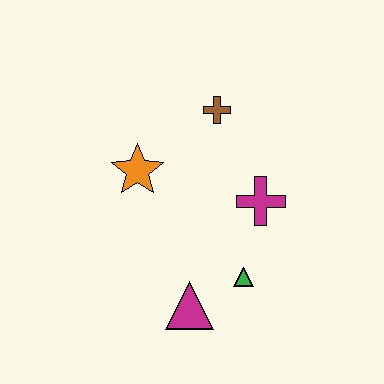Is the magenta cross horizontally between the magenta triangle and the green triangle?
No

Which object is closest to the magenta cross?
The green triangle is closest to the magenta cross.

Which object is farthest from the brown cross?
The magenta triangle is farthest from the brown cross.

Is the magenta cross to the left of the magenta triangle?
No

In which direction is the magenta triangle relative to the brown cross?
The magenta triangle is below the brown cross.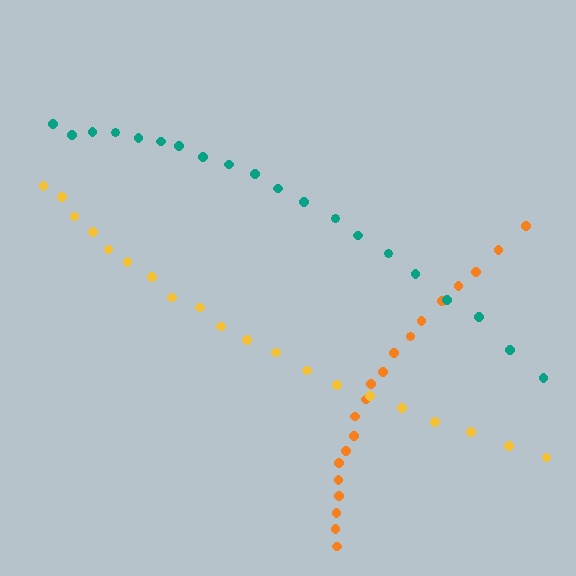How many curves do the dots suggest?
There are 3 distinct paths.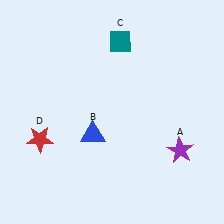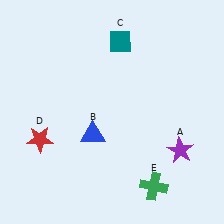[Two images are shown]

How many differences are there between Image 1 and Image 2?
There is 1 difference between the two images.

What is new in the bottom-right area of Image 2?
A green cross (E) was added in the bottom-right area of Image 2.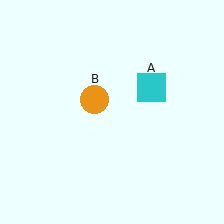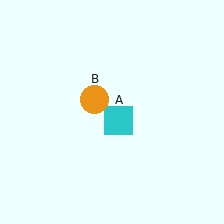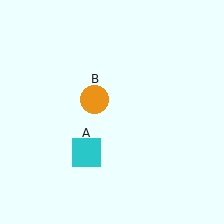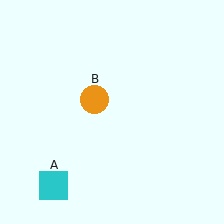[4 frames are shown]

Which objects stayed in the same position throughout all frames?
Orange circle (object B) remained stationary.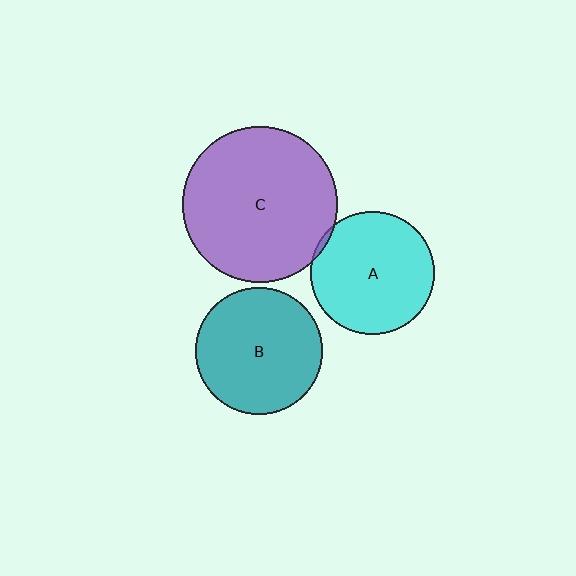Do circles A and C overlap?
Yes.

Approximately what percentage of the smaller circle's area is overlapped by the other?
Approximately 5%.